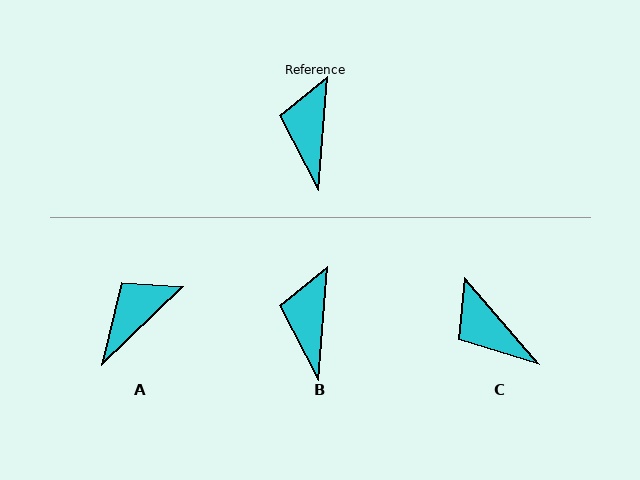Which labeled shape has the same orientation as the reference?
B.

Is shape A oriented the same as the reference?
No, it is off by about 42 degrees.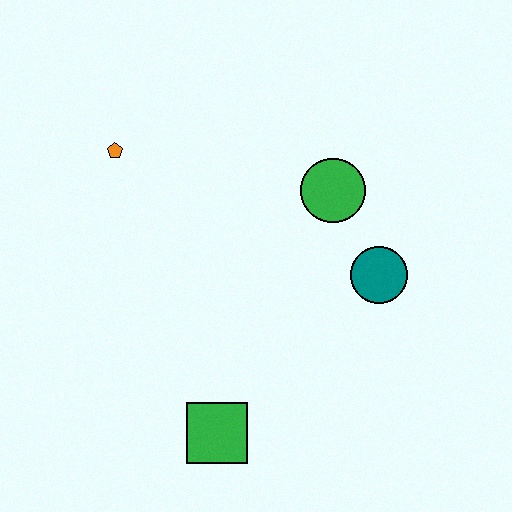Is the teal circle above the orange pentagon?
No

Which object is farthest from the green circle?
The green square is farthest from the green circle.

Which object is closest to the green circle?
The teal circle is closest to the green circle.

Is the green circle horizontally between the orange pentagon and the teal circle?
Yes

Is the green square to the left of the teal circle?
Yes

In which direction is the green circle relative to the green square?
The green circle is above the green square.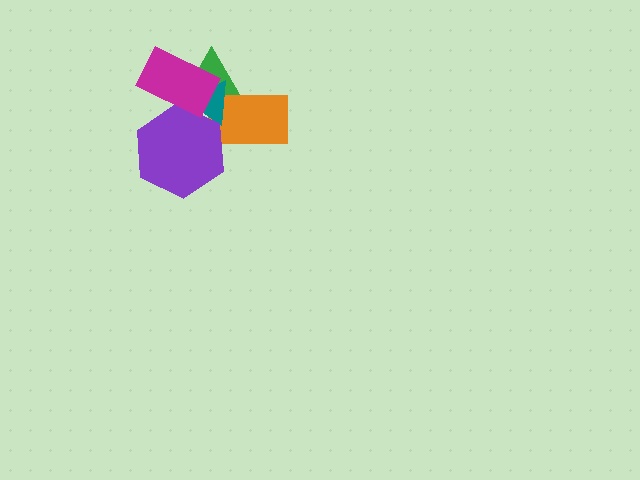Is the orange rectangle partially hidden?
Yes, it is partially covered by another shape.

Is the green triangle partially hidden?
Yes, it is partially covered by another shape.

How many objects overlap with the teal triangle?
4 objects overlap with the teal triangle.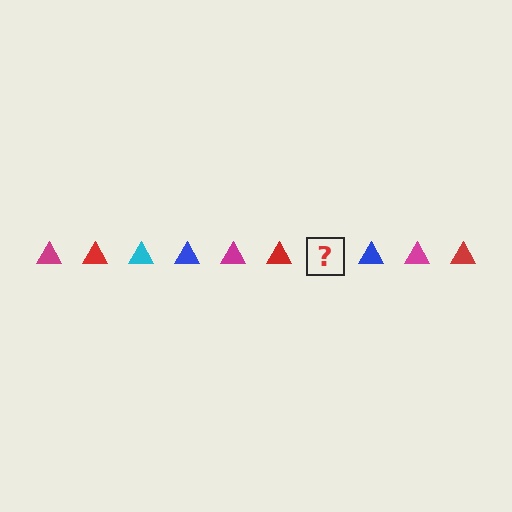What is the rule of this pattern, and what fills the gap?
The rule is that the pattern cycles through magenta, red, cyan, blue triangles. The gap should be filled with a cyan triangle.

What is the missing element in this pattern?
The missing element is a cyan triangle.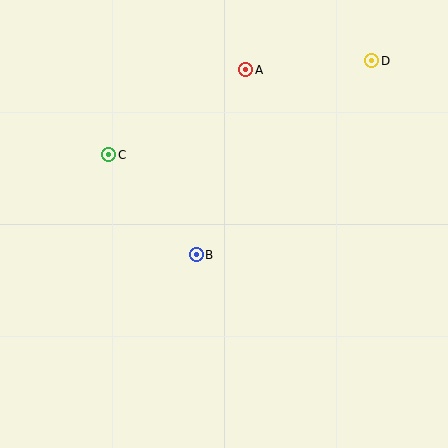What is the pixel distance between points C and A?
The distance between C and A is 162 pixels.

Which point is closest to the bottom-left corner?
Point B is closest to the bottom-left corner.